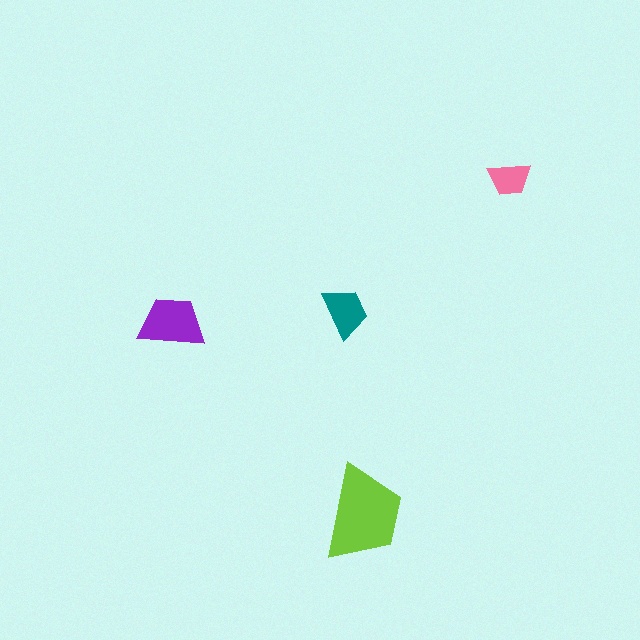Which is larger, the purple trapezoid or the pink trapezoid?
The purple one.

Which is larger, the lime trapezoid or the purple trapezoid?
The lime one.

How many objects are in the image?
There are 4 objects in the image.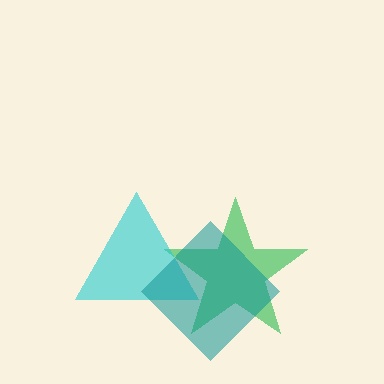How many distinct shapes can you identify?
There are 3 distinct shapes: a green star, a cyan triangle, a teal diamond.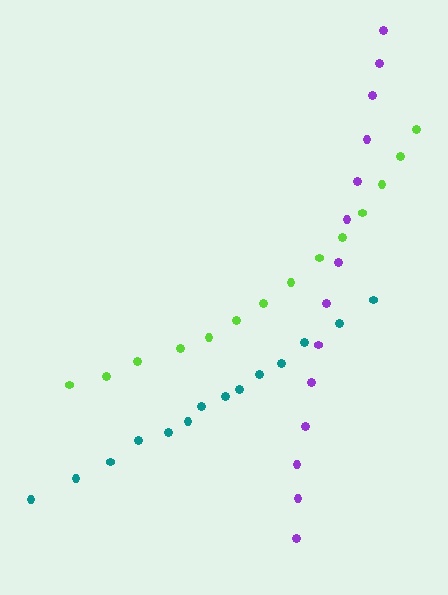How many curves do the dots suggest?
There are 3 distinct paths.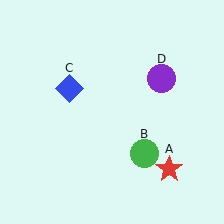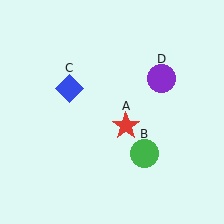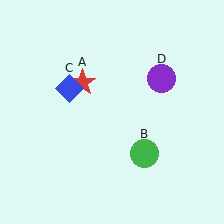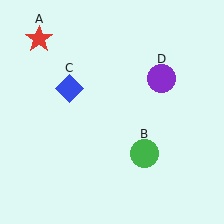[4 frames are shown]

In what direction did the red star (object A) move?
The red star (object A) moved up and to the left.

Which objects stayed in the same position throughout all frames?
Green circle (object B) and blue diamond (object C) and purple circle (object D) remained stationary.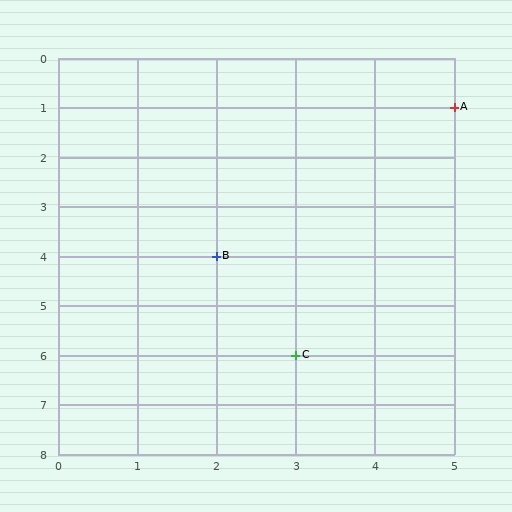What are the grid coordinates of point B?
Point B is at grid coordinates (2, 4).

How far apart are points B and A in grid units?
Points B and A are 3 columns and 3 rows apart (about 4.2 grid units diagonally).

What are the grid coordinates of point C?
Point C is at grid coordinates (3, 6).